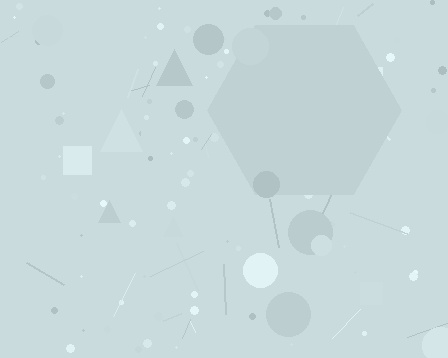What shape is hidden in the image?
A hexagon is hidden in the image.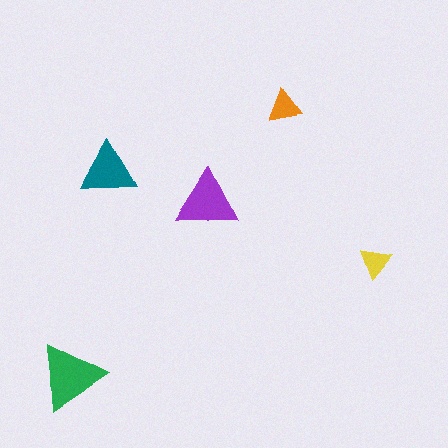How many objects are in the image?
There are 5 objects in the image.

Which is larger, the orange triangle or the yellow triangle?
The orange one.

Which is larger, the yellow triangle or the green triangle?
The green one.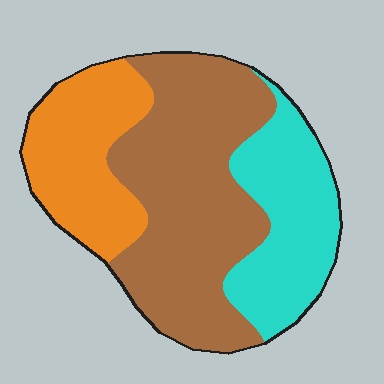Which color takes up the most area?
Brown, at roughly 50%.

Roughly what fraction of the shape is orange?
Orange covers 25% of the shape.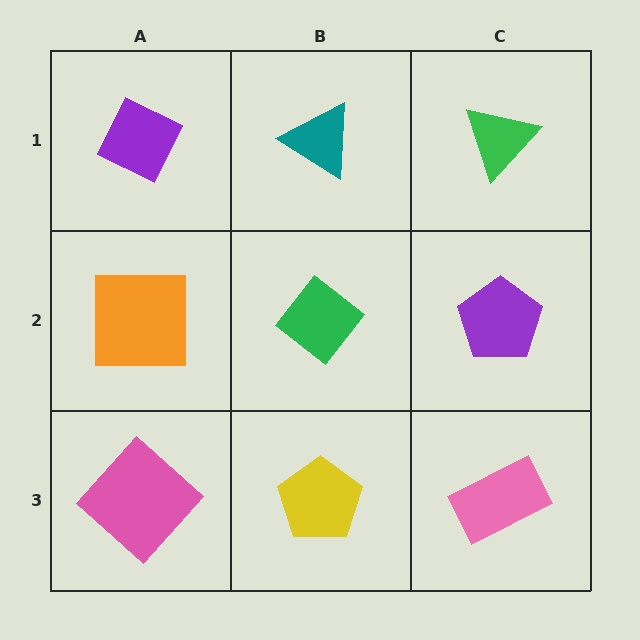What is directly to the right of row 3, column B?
A pink rectangle.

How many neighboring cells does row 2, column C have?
3.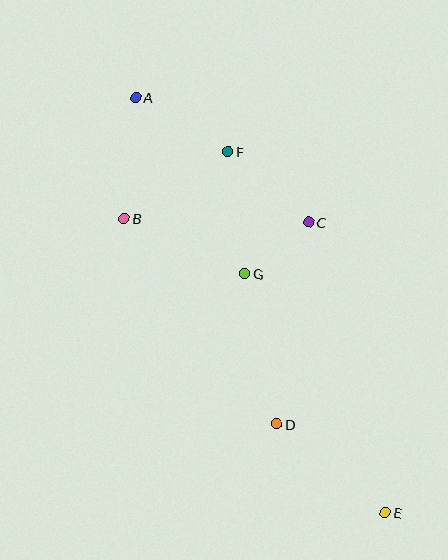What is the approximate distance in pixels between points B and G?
The distance between B and G is approximately 133 pixels.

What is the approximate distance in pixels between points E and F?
The distance between E and F is approximately 393 pixels.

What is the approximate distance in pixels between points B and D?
The distance between B and D is approximately 256 pixels.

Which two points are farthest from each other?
Points A and E are farthest from each other.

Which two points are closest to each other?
Points C and G are closest to each other.